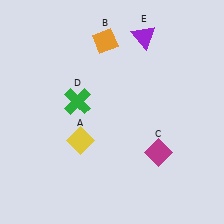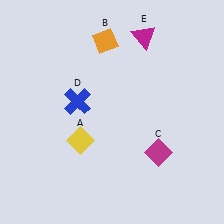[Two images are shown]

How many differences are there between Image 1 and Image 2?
There are 2 differences between the two images.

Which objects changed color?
D changed from green to blue. E changed from purple to magenta.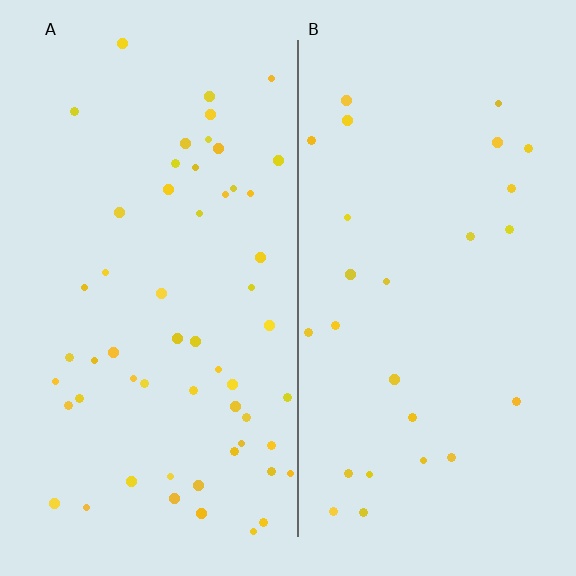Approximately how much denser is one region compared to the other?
Approximately 2.1× — region A over region B.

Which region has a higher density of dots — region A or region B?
A (the left).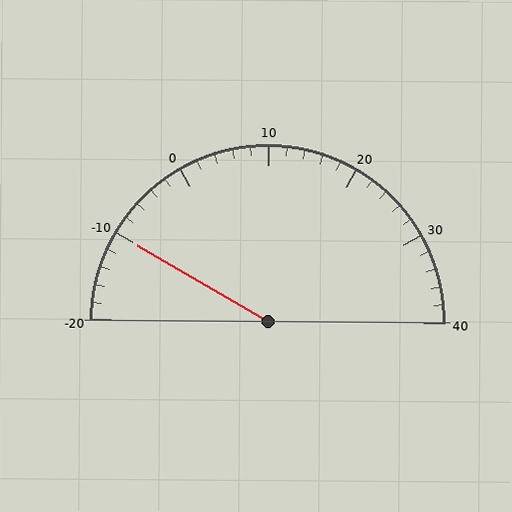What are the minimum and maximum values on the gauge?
The gauge ranges from -20 to 40.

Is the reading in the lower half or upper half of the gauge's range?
The reading is in the lower half of the range (-20 to 40).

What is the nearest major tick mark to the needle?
The nearest major tick mark is -10.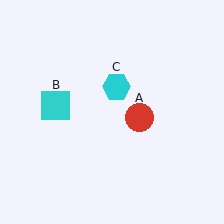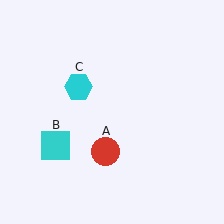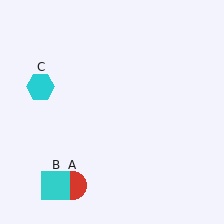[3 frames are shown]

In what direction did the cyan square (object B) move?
The cyan square (object B) moved down.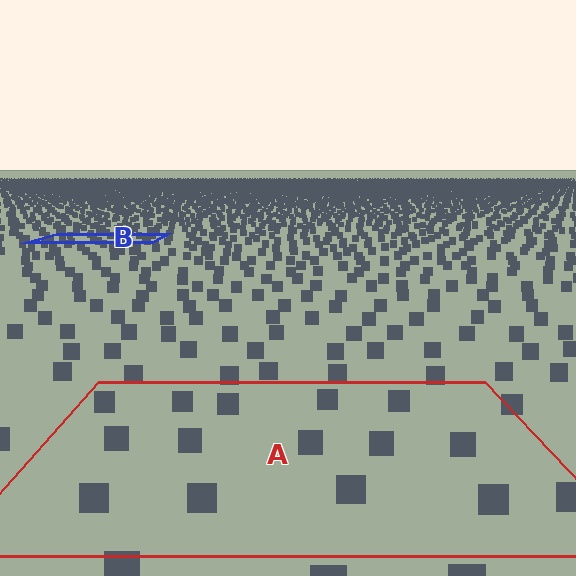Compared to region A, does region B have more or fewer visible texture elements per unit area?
Region B has more texture elements per unit area — they are packed more densely because it is farther away.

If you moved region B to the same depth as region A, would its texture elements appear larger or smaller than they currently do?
They would appear larger. At a closer depth, the same texture elements are projected at a bigger on-screen size.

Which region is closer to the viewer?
Region A is closer. The texture elements there are larger and more spread out.